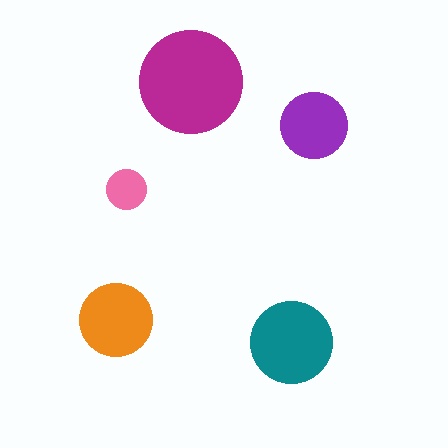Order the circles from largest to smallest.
the magenta one, the teal one, the orange one, the purple one, the pink one.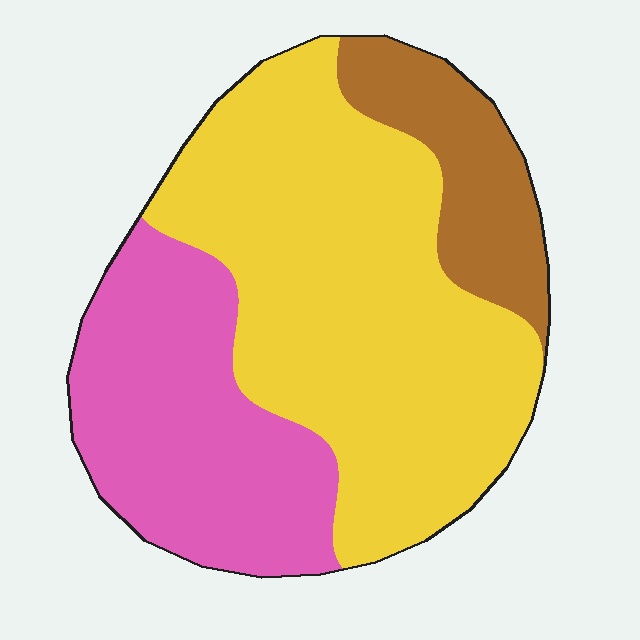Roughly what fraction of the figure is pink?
Pink takes up about one third (1/3) of the figure.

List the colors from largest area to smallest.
From largest to smallest: yellow, pink, brown.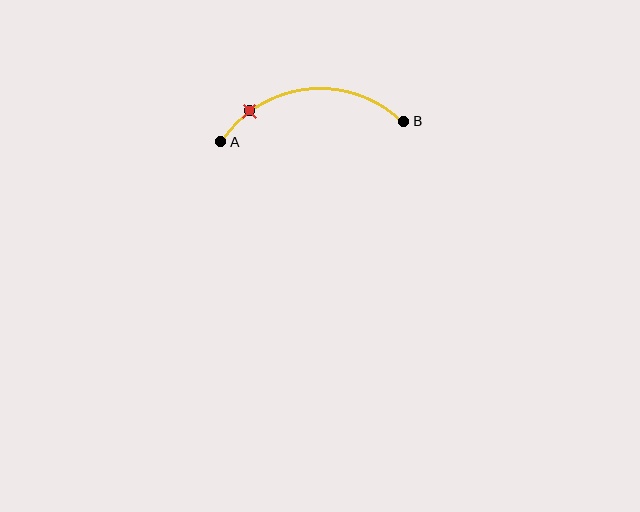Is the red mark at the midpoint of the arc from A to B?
No. The red mark lies on the arc but is closer to endpoint A. The arc midpoint would be at the point on the curve equidistant along the arc from both A and B.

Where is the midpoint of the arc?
The arc midpoint is the point on the curve farthest from the straight line joining A and B. It sits above that line.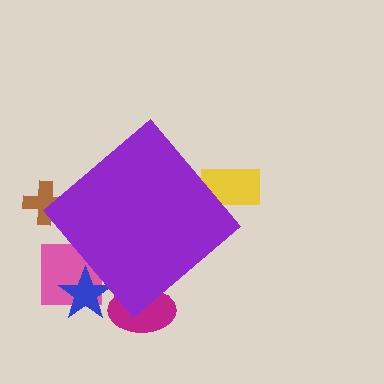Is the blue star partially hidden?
Yes, the blue star is partially hidden behind the purple diamond.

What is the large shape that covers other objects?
A purple diamond.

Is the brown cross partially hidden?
Yes, the brown cross is partially hidden behind the purple diamond.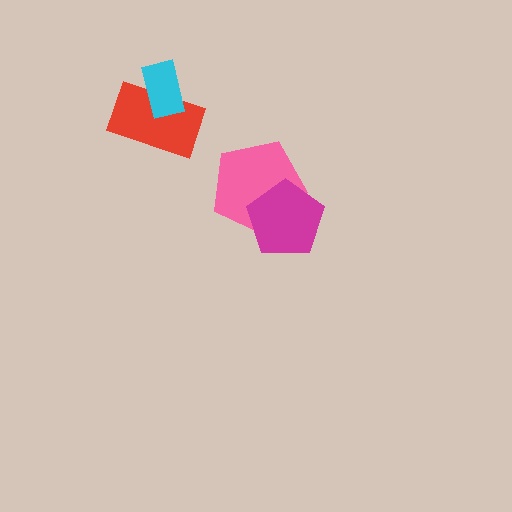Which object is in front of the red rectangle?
The cyan rectangle is in front of the red rectangle.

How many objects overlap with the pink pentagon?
1 object overlaps with the pink pentagon.